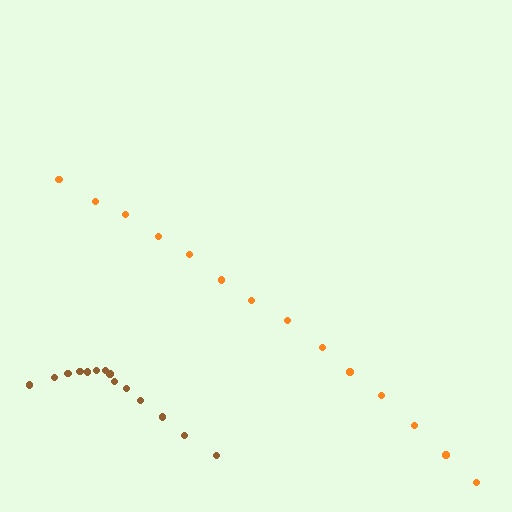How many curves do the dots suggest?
There are 2 distinct paths.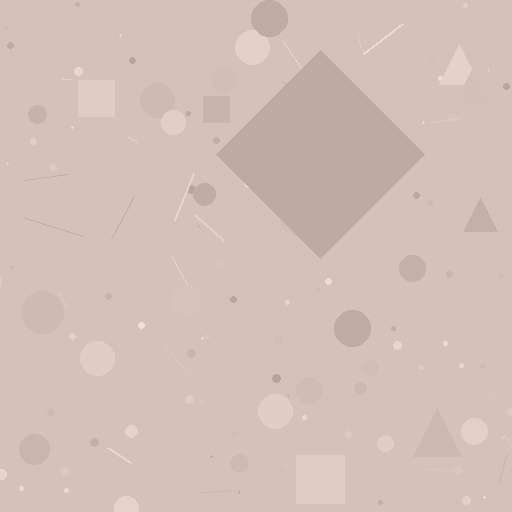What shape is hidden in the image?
A diamond is hidden in the image.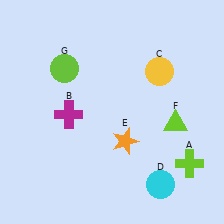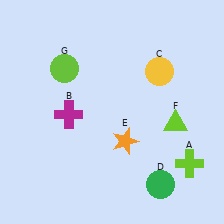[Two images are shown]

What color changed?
The circle (D) changed from cyan in Image 1 to green in Image 2.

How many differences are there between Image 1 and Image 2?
There is 1 difference between the two images.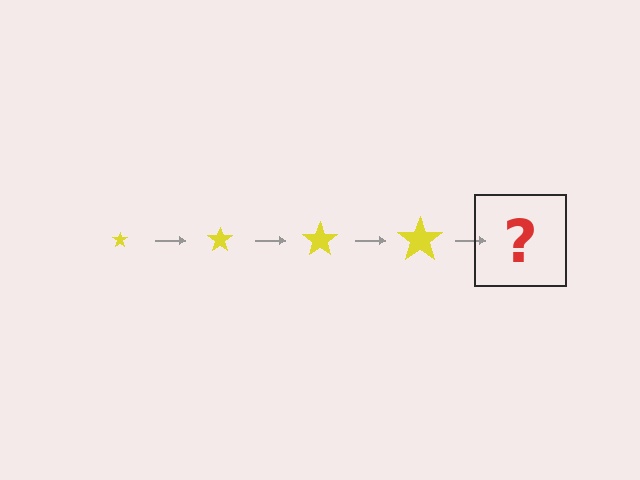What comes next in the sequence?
The next element should be a yellow star, larger than the previous one.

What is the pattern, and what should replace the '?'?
The pattern is that the star gets progressively larger each step. The '?' should be a yellow star, larger than the previous one.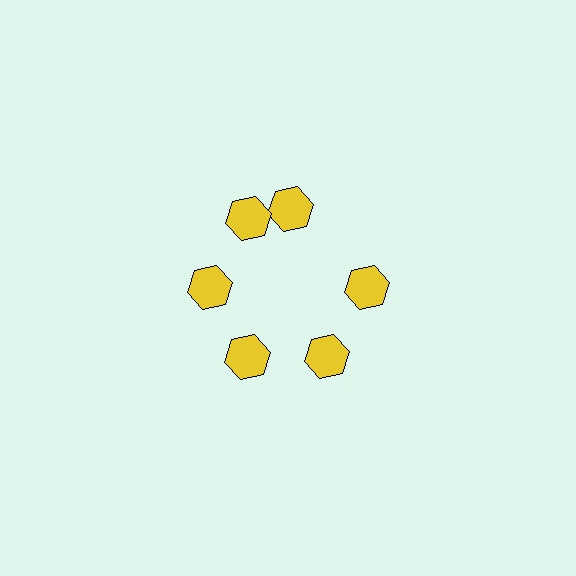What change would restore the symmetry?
The symmetry would be restored by rotating it back into even spacing with its neighbors so that all 6 hexagons sit at equal angles and equal distance from the center.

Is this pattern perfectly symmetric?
No. The 6 yellow hexagons are arranged in a ring, but one element near the 1 o'clock position is rotated out of alignment along the ring, breaking the 6-fold rotational symmetry.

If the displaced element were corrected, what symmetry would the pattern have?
It would have 6-fold rotational symmetry — the pattern would map onto itself every 60 degrees.